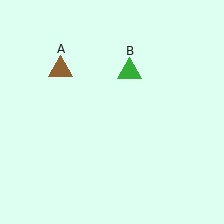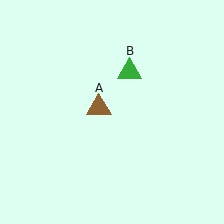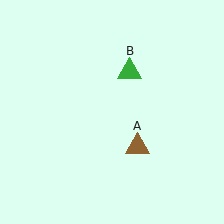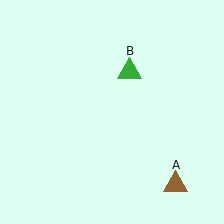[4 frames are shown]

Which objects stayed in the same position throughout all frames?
Green triangle (object B) remained stationary.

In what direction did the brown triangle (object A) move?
The brown triangle (object A) moved down and to the right.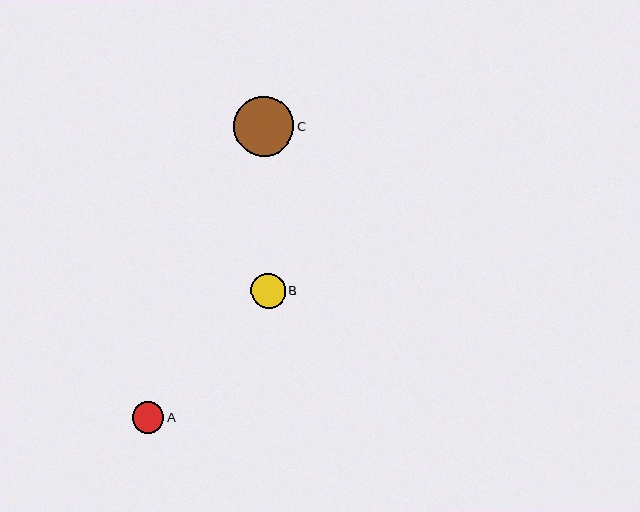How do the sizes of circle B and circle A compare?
Circle B and circle A are approximately the same size.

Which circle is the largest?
Circle C is the largest with a size of approximately 60 pixels.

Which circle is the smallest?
Circle A is the smallest with a size of approximately 32 pixels.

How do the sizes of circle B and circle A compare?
Circle B and circle A are approximately the same size.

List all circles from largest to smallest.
From largest to smallest: C, B, A.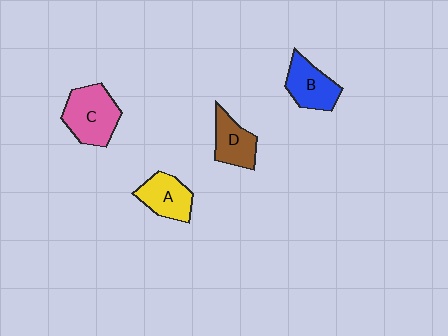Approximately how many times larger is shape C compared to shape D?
Approximately 1.4 times.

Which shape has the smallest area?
Shape D (brown).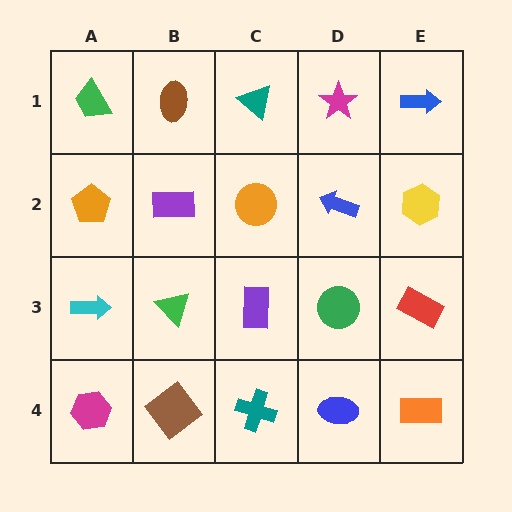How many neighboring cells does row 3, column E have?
3.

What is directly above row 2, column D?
A magenta star.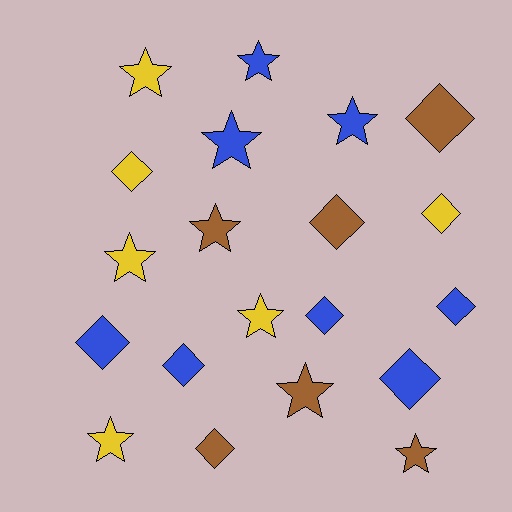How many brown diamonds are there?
There are 3 brown diamonds.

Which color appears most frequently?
Blue, with 8 objects.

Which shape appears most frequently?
Star, with 10 objects.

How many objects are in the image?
There are 20 objects.